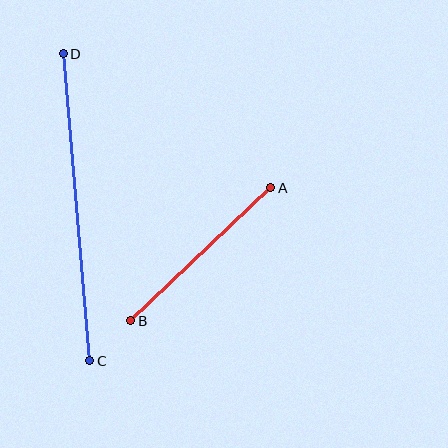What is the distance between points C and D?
The distance is approximately 308 pixels.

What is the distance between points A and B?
The distance is approximately 193 pixels.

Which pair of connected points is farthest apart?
Points C and D are farthest apart.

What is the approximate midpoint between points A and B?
The midpoint is at approximately (201, 254) pixels.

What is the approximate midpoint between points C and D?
The midpoint is at approximately (76, 207) pixels.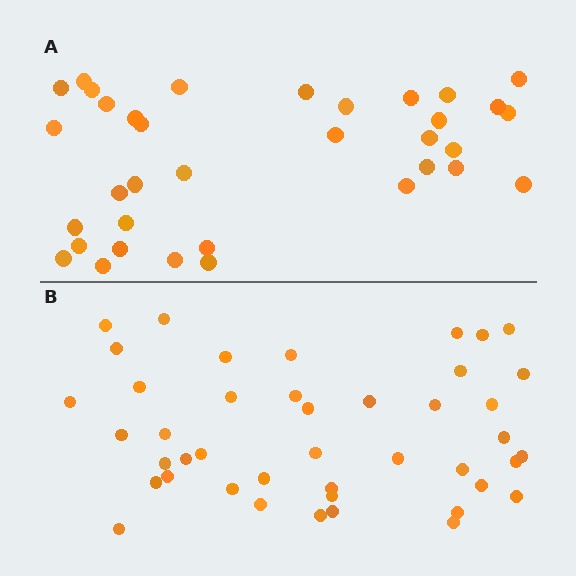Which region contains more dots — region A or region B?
Region B (the bottom region) has more dots.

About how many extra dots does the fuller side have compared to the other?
Region B has roughly 8 or so more dots than region A.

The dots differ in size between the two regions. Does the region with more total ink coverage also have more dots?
No. Region A has more total ink coverage because its dots are larger, but region B actually contains more individual dots. Total area can be misleading — the number of items is what matters here.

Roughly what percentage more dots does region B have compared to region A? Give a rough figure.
About 25% more.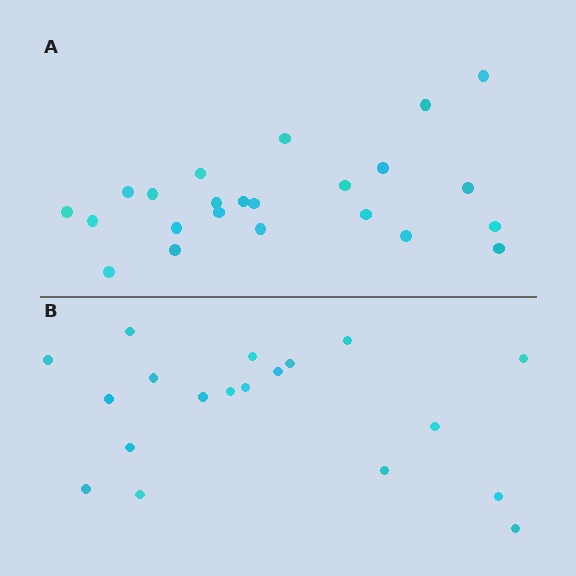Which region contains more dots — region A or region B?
Region A (the top region) has more dots.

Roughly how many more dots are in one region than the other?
Region A has about 4 more dots than region B.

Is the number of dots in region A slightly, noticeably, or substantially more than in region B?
Region A has only slightly more — the two regions are fairly close. The ratio is roughly 1.2 to 1.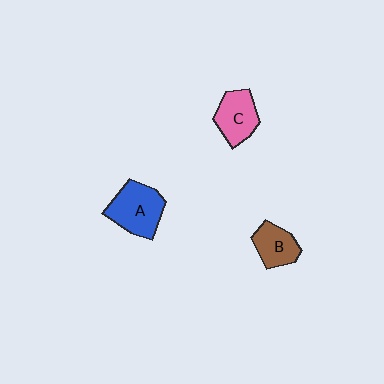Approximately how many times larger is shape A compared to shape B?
Approximately 1.5 times.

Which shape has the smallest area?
Shape B (brown).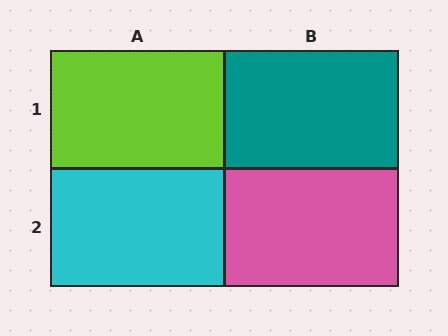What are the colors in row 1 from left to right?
Lime, teal.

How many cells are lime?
1 cell is lime.